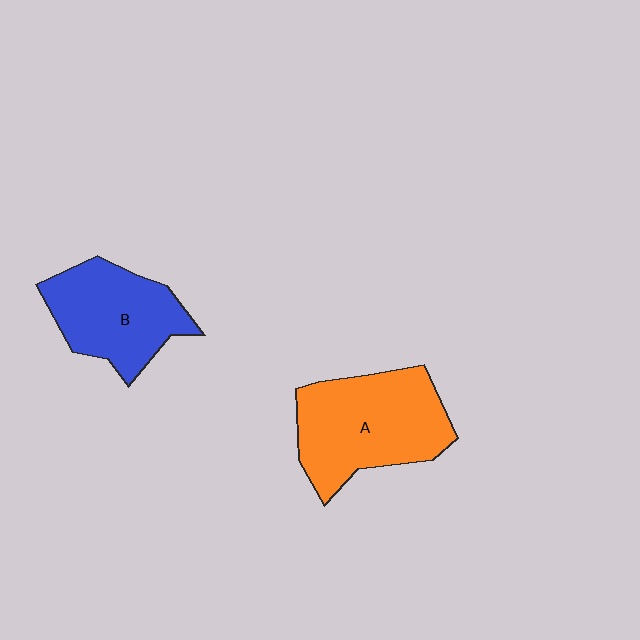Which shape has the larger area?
Shape A (orange).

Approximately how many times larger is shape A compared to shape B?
Approximately 1.3 times.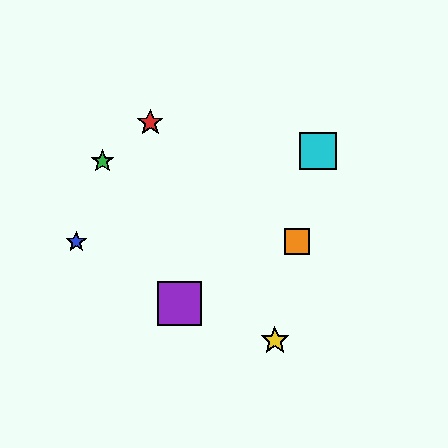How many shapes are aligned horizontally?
2 shapes (the blue star, the orange square) are aligned horizontally.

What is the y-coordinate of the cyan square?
The cyan square is at y≈151.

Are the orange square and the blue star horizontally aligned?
Yes, both are at y≈242.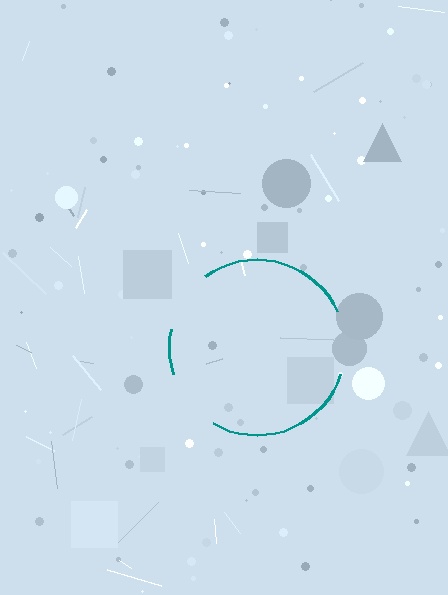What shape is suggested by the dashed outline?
The dashed outline suggests a circle.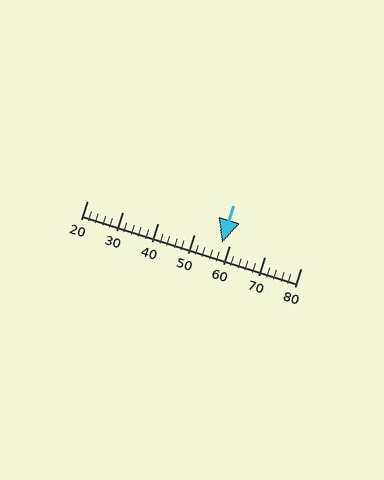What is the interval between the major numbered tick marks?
The major tick marks are spaced 10 units apart.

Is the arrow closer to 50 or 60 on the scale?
The arrow is closer to 60.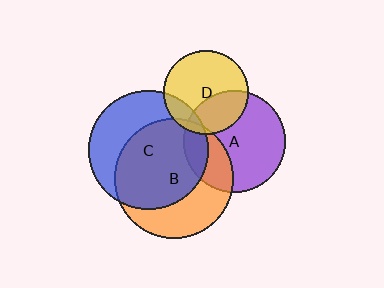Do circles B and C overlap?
Yes.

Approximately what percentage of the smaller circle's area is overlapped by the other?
Approximately 60%.